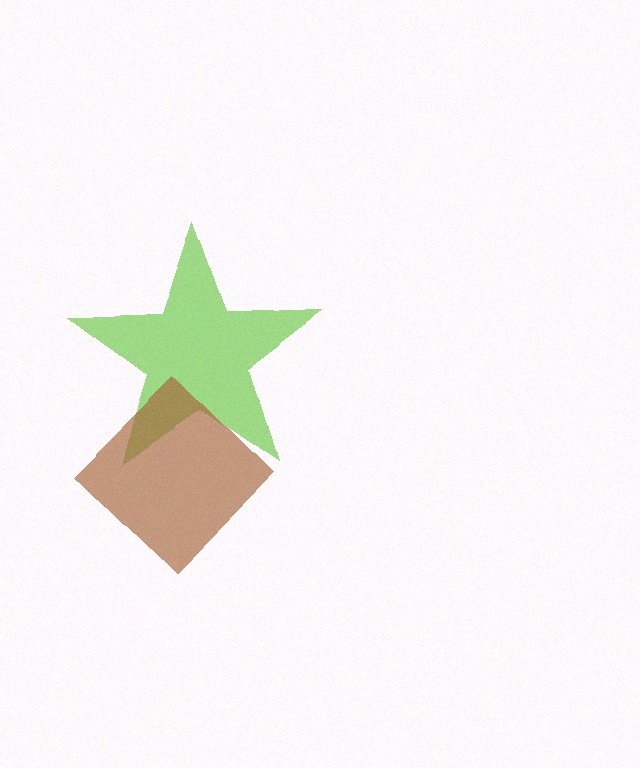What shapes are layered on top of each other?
The layered shapes are: a lime star, a brown diamond.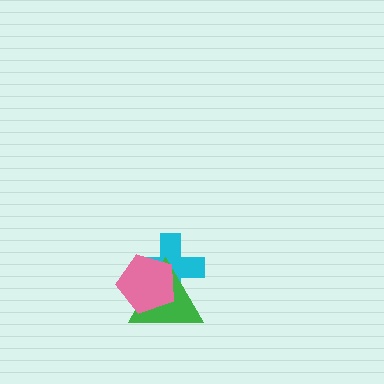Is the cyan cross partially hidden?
Yes, it is partially covered by another shape.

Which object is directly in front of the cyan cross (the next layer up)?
The green triangle is directly in front of the cyan cross.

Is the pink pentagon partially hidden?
No, no other shape covers it.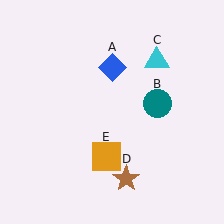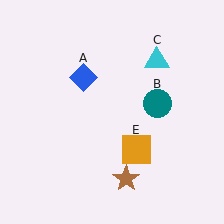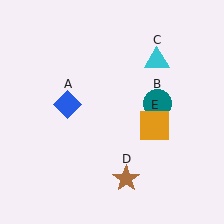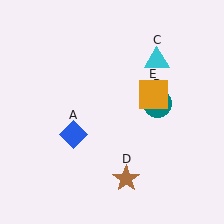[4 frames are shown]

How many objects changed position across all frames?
2 objects changed position: blue diamond (object A), orange square (object E).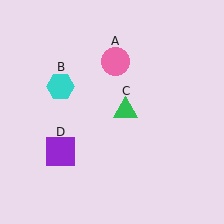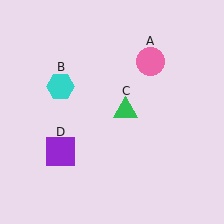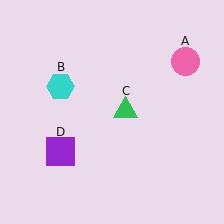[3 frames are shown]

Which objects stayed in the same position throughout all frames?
Cyan hexagon (object B) and green triangle (object C) and purple square (object D) remained stationary.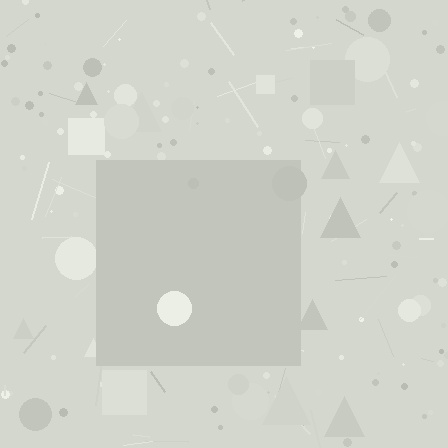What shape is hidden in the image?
A square is hidden in the image.